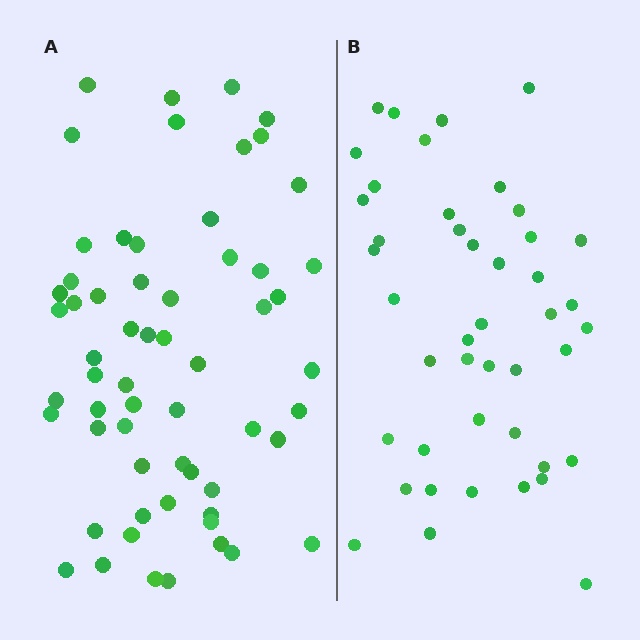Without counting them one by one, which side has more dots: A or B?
Region A (the left region) has more dots.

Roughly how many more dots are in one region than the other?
Region A has approximately 15 more dots than region B.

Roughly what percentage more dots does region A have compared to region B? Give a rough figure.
About 35% more.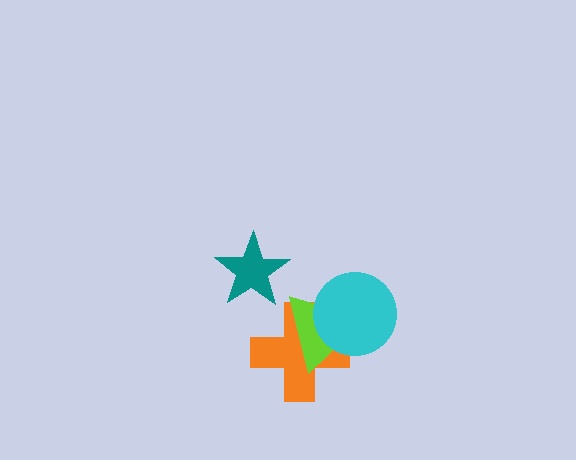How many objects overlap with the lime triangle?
2 objects overlap with the lime triangle.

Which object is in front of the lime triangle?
The cyan circle is in front of the lime triangle.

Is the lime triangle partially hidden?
Yes, it is partially covered by another shape.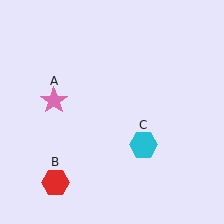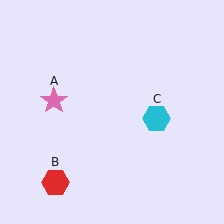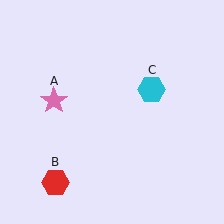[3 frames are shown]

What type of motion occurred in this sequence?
The cyan hexagon (object C) rotated counterclockwise around the center of the scene.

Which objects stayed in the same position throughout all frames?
Pink star (object A) and red hexagon (object B) remained stationary.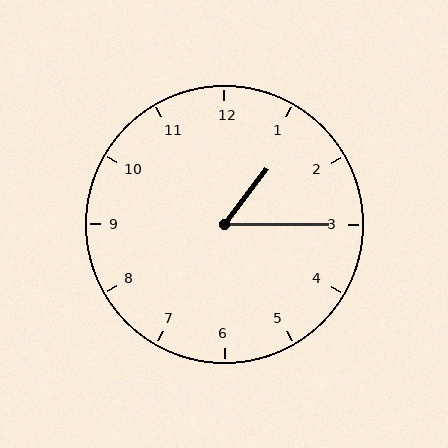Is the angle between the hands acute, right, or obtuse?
It is acute.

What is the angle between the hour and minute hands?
Approximately 52 degrees.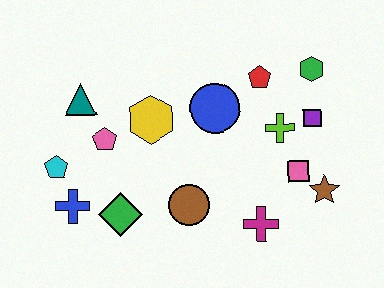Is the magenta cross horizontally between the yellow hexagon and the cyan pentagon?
No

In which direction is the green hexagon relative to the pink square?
The green hexagon is above the pink square.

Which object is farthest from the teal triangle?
The brown star is farthest from the teal triangle.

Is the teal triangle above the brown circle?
Yes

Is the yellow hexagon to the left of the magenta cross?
Yes